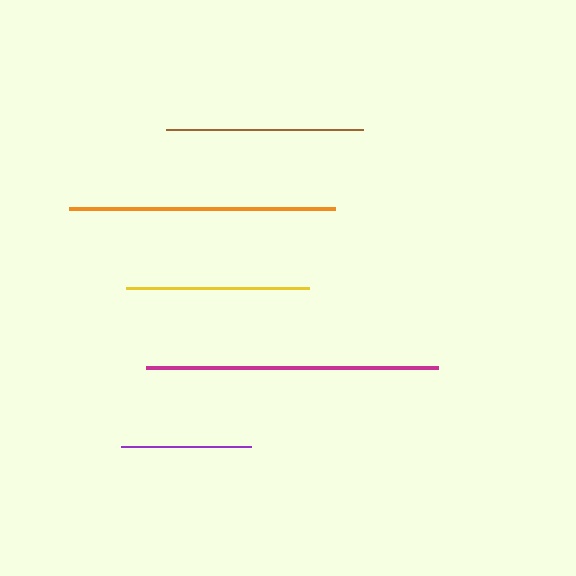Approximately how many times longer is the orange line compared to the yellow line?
The orange line is approximately 1.5 times the length of the yellow line.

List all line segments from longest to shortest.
From longest to shortest: magenta, orange, brown, yellow, purple.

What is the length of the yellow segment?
The yellow segment is approximately 183 pixels long.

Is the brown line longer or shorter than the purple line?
The brown line is longer than the purple line.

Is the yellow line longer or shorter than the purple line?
The yellow line is longer than the purple line.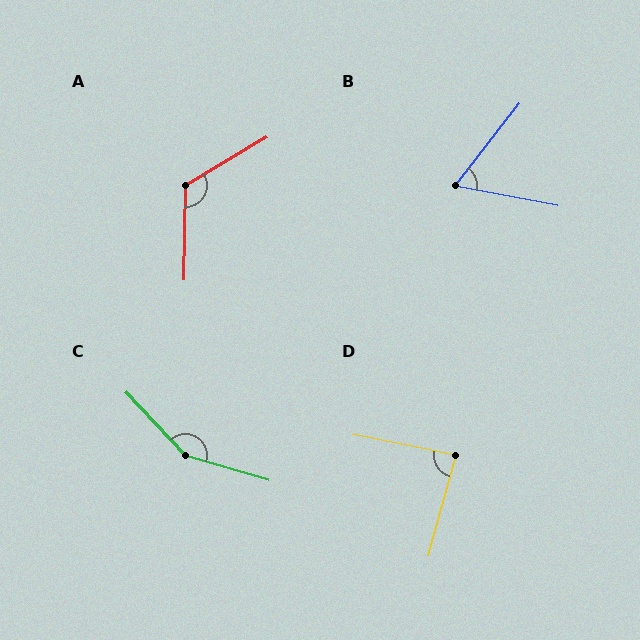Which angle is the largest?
C, at approximately 150 degrees.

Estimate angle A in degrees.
Approximately 121 degrees.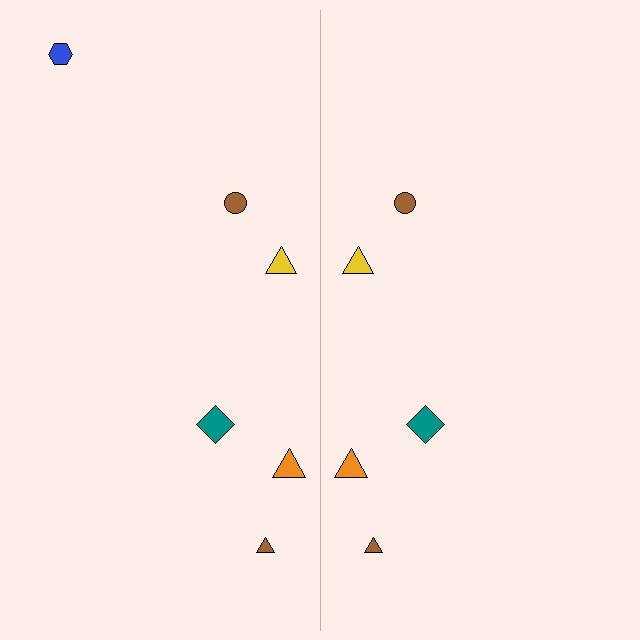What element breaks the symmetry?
A blue hexagon is missing from the right side.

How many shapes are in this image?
There are 11 shapes in this image.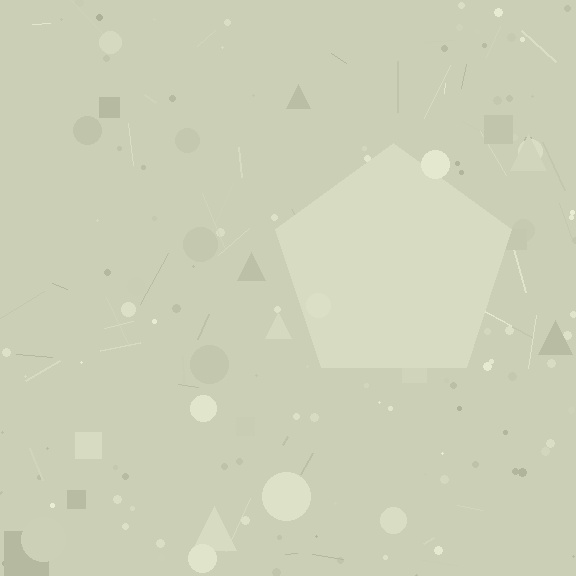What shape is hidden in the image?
A pentagon is hidden in the image.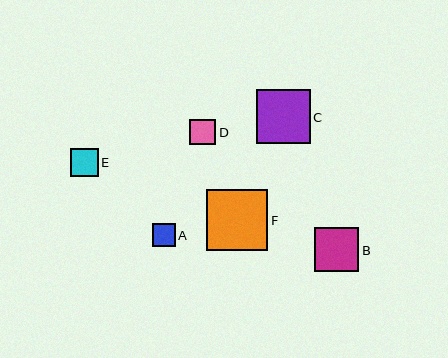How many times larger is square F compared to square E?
Square F is approximately 2.2 times the size of square E.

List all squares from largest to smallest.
From largest to smallest: F, C, B, E, D, A.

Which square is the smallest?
Square A is the smallest with a size of approximately 23 pixels.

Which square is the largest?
Square F is the largest with a size of approximately 62 pixels.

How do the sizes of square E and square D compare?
Square E and square D are approximately the same size.